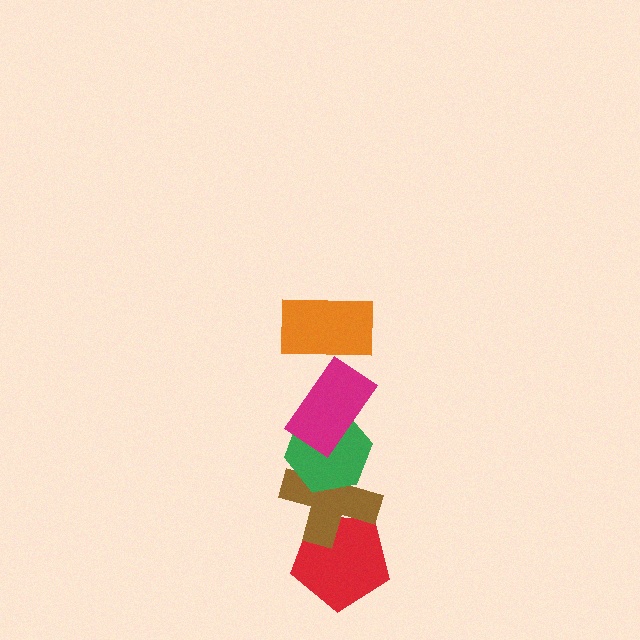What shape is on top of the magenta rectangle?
The orange rectangle is on top of the magenta rectangle.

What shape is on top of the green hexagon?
The magenta rectangle is on top of the green hexagon.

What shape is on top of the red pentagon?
The brown cross is on top of the red pentagon.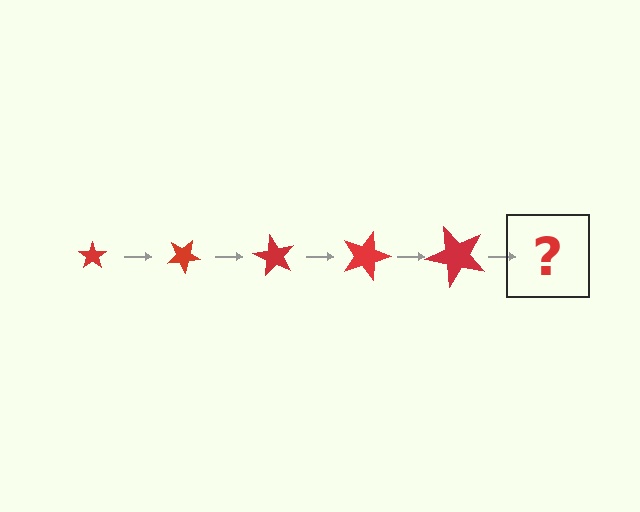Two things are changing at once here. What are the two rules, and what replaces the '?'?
The two rules are that the star grows larger each step and it rotates 30 degrees each step. The '?' should be a star, larger than the previous one and rotated 150 degrees from the start.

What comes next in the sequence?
The next element should be a star, larger than the previous one and rotated 150 degrees from the start.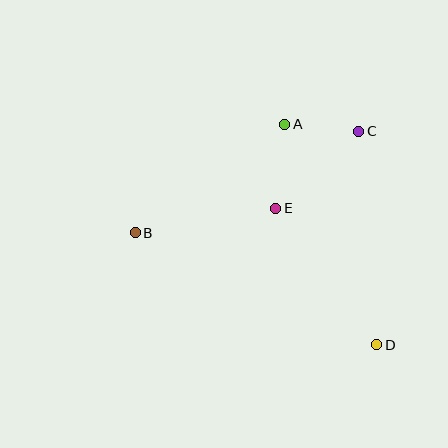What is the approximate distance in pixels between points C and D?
The distance between C and D is approximately 214 pixels.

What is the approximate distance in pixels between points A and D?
The distance between A and D is approximately 239 pixels.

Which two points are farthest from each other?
Points B and D are farthest from each other.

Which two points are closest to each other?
Points A and C are closest to each other.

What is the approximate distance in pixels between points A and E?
The distance between A and E is approximately 85 pixels.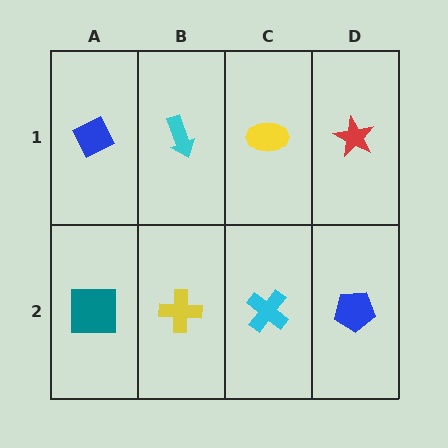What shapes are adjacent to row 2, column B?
A cyan arrow (row 1, column B), a teal square (row 2, column A), a cyan cross (row 2, column C).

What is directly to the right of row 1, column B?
A yellow ellipse.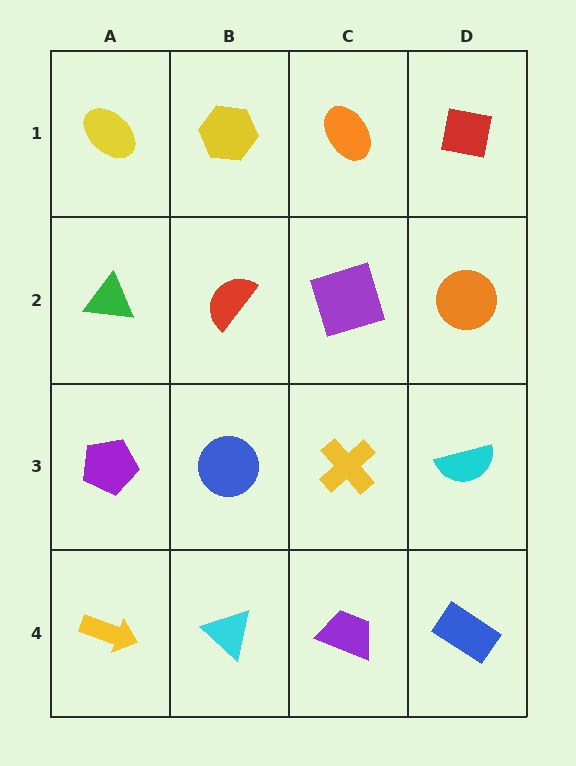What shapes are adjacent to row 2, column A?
A yellow ellipse (row 1, column A), a purple pentagon (row 3, column A), a red semicircle (row 2, column B).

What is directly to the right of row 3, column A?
A blue circle.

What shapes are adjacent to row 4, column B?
A blue circle (row 3, column B), a yellow arrow (row 4, column A), a purple trapezoid (row 4, column C).